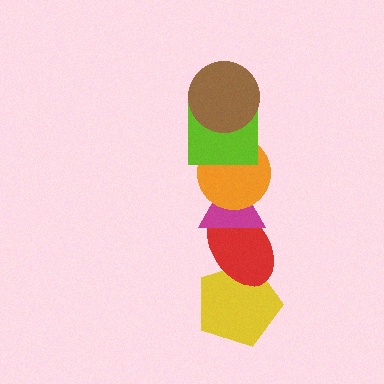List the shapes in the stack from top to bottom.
From top to bottom: the brown circle, the lime square, the orange circle, the magenta triangle, the red ellipse, the yellow pentagon.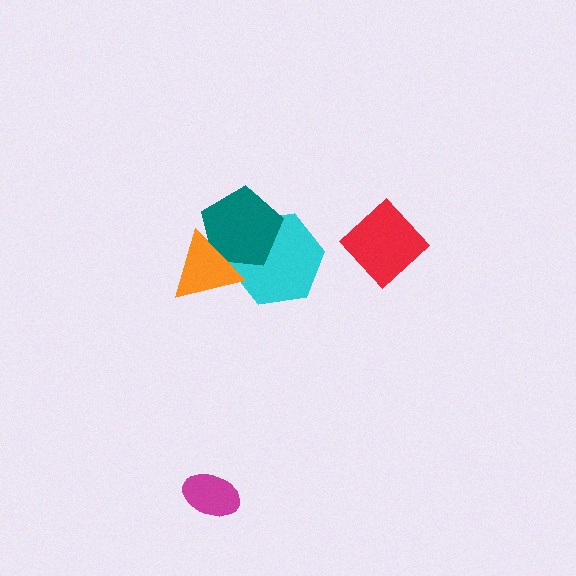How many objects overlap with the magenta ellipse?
0 objects overlap with the magenta ellipse.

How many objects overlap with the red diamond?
0 objects overlap with the red diamond.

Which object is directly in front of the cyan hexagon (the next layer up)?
The teal pentagon is directly in front of the cyan hexagon.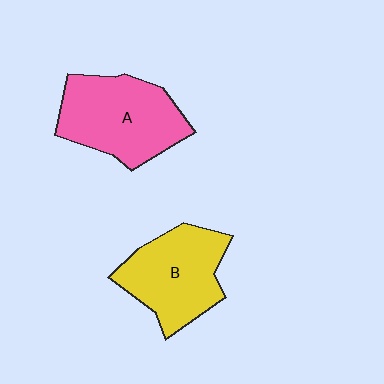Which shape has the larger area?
Shape A (pink).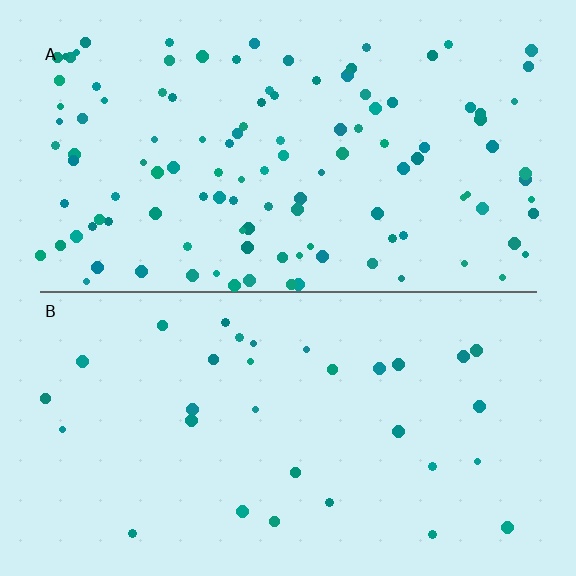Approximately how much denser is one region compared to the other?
Approximately 3.7× — region A over region B.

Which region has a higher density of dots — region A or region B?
A (the top).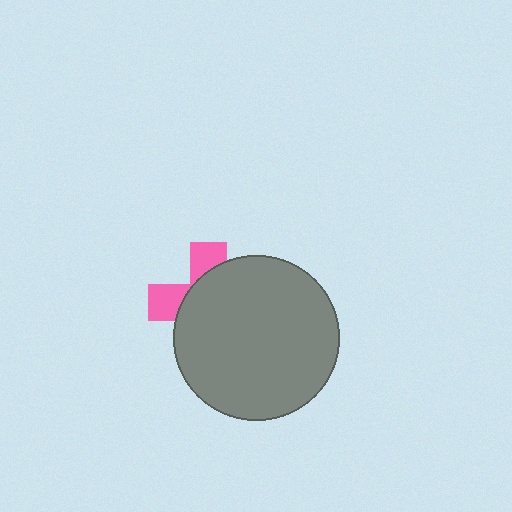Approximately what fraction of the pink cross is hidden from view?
Roughly 68% of the pink cross is hidden behind the gray circle.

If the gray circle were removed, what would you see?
You would see the complete pink cross.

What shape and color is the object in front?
The object in front is a gray circle.